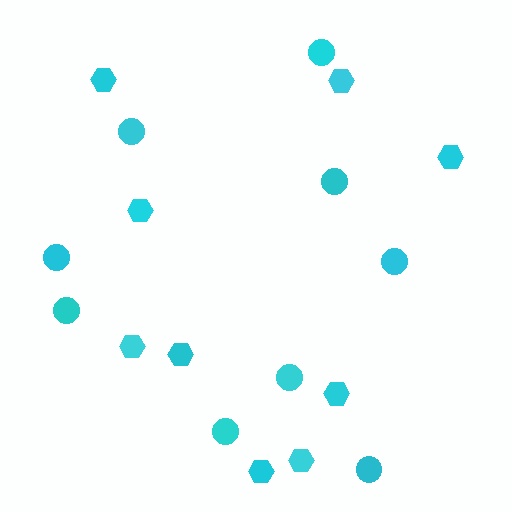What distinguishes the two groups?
There are 2 groups: one group of hexagons (9) and one group of circles (9).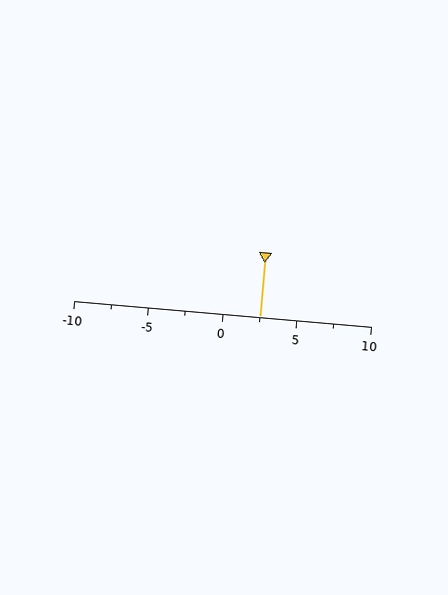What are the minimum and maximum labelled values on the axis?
The axis runs from -10 to 10.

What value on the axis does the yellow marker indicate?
The marker indicates approximately 2.5.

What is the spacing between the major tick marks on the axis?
The major ticks are spaced 5 apart.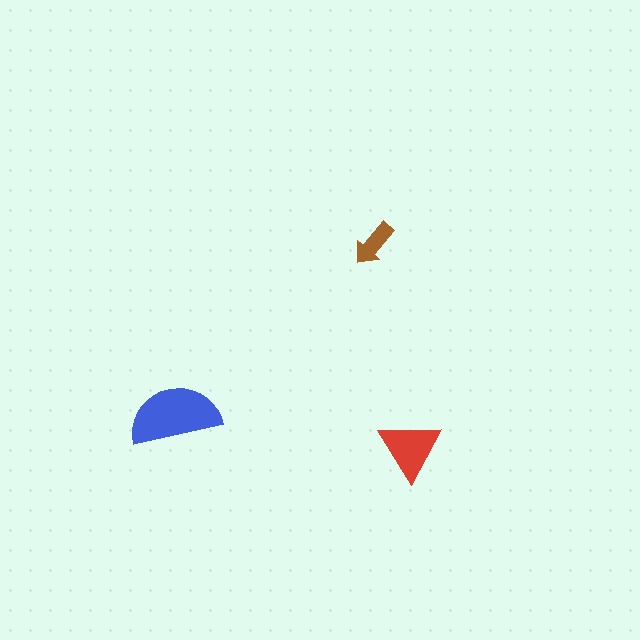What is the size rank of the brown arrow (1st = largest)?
3rd.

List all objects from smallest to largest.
The brown arrow, the red triangle, the blue semicircle.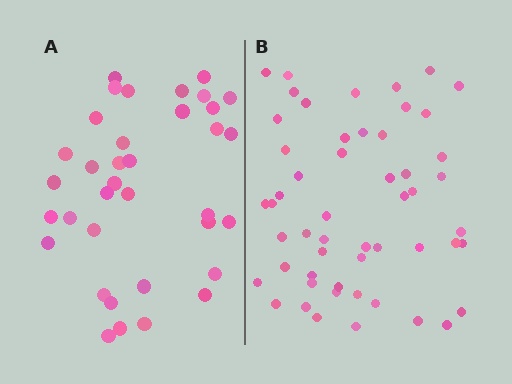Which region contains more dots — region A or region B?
Region B (the right region) has more dots.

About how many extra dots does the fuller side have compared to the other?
Region B has approximately 15 more dots than region A.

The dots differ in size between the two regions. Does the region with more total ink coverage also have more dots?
No. Region A has more total ink coverage because its dots are larger, but region B actually contains more individual dots. Total area can be misleading — the number of items is what matters here.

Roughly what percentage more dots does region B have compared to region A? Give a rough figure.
About 45% more.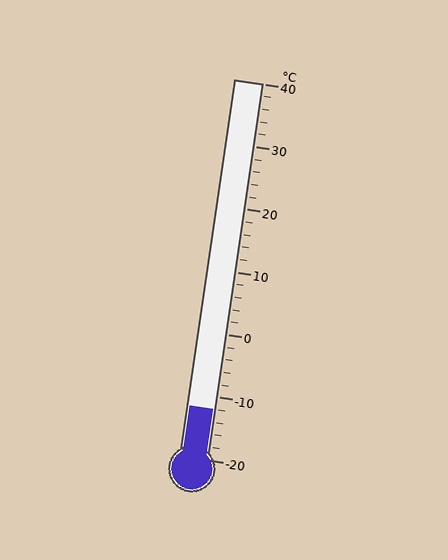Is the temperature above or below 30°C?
The temperature is below 30°C.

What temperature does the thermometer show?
The thermometer shows approximately -12°C.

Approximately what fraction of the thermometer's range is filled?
The thermometer is filled to approximately 15% of its range.